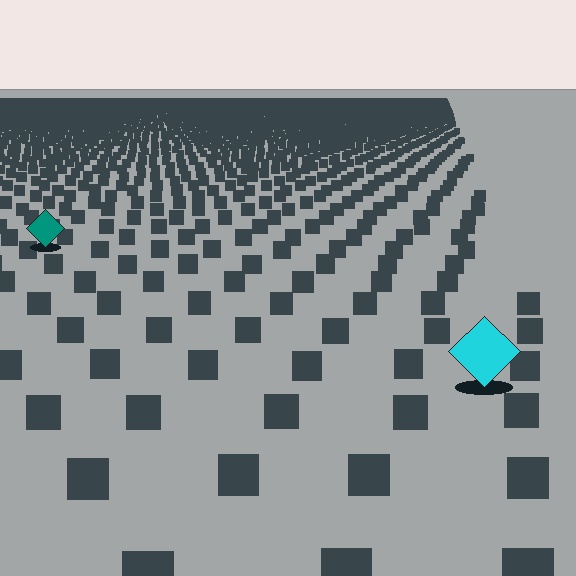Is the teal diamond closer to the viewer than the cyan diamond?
No. The cyan diamond is closer — you can tell from the texture gradient: the ground texture is coarser near it.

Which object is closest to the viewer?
The cyan diamond is closest. The texture marks near it are larger and more spread out.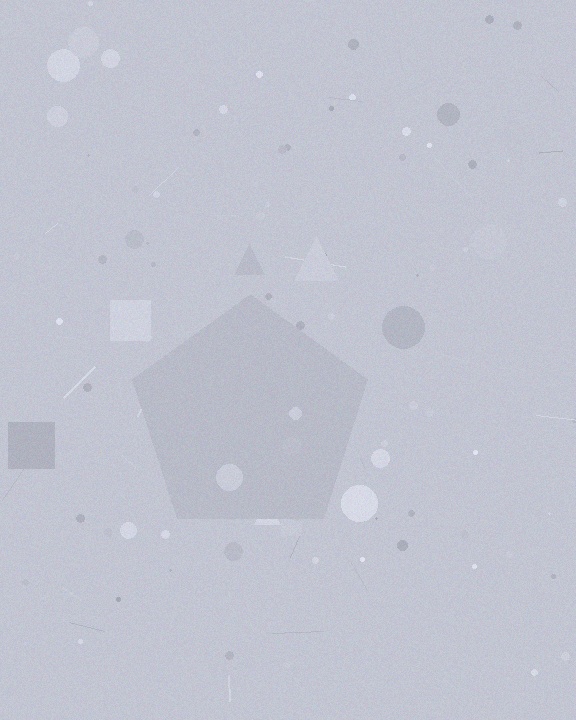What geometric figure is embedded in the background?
A pentagon is embedded in the background.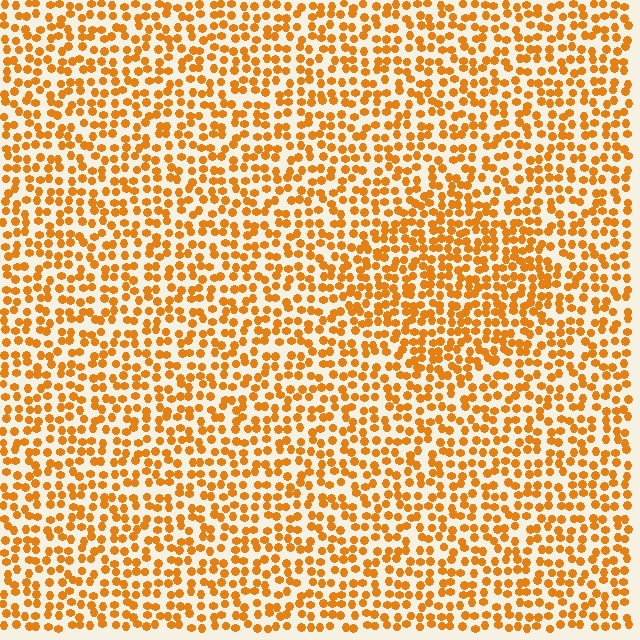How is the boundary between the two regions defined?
The boundary is defined by a change in element density (approximately 1.4x ratio). All elements are the same color, size, and shape.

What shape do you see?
I see a diamond.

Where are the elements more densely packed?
The elements are more densely packed inside the diamond boundary.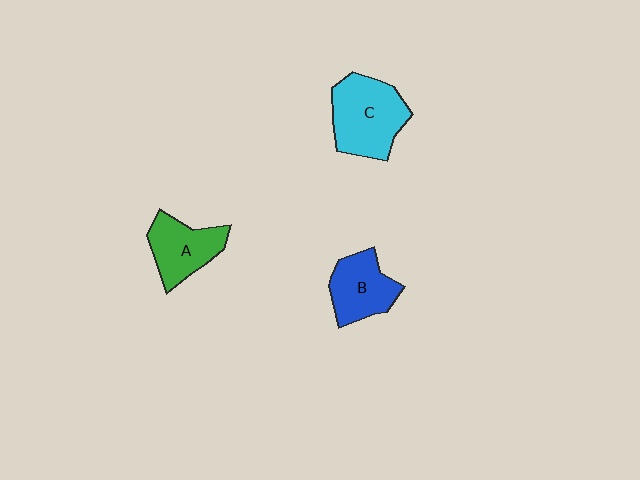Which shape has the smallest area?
Shape B (blue).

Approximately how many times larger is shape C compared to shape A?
Approximately 1.4 times.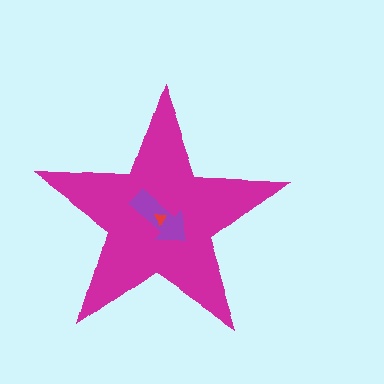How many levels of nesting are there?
3.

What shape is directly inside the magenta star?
The purple arrow.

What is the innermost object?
The red triangle.